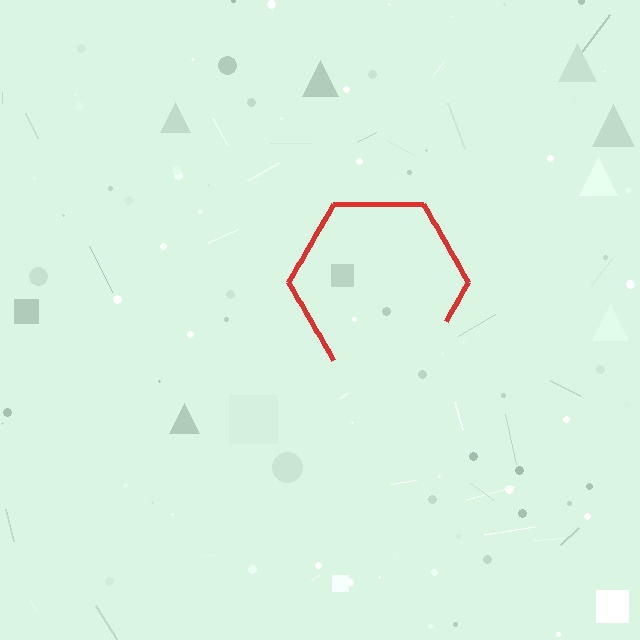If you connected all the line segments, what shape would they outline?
They would outline a hexagon.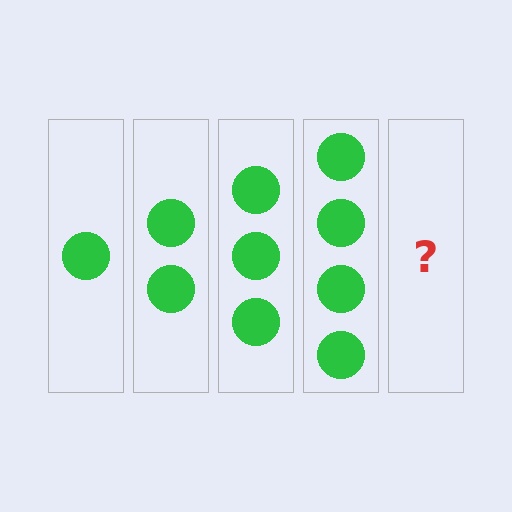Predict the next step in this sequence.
The next step is 5 circles.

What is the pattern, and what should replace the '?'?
The pattern is that each step adds one more circle. The '?' should be 5 circles.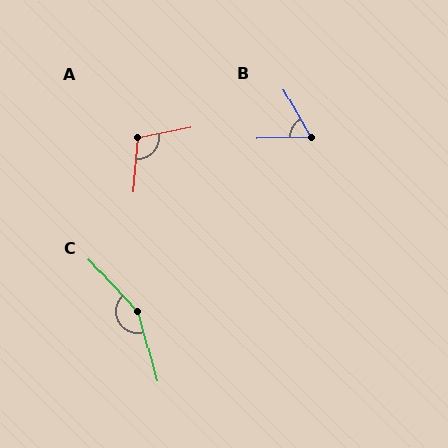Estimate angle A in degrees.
Approximately 106 degrees.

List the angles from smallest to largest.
B (63°), A (106°), C (152°).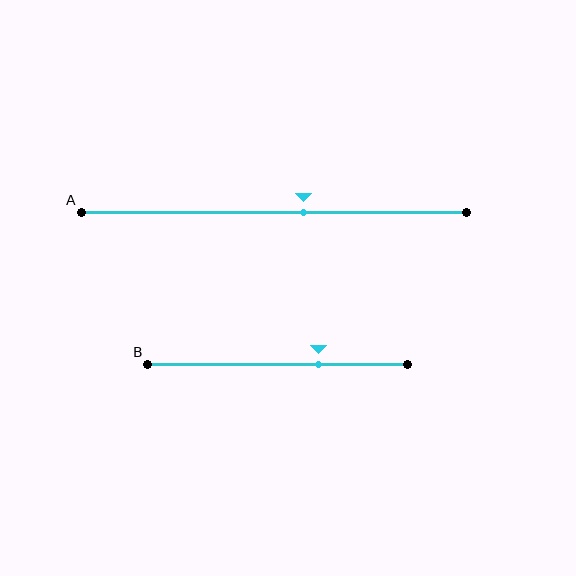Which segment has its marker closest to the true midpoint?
Segment A has its marker closest to the true midpoint.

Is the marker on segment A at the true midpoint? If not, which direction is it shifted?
No, the marker on segment A is shifted to the right by about 8% of the segment length.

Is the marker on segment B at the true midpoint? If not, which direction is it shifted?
No, the marker on segment B is shifted to the right by about 16% of the segment length.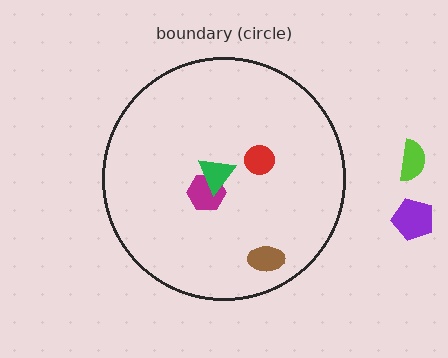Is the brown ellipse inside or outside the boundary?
Inside.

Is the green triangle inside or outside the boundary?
Inside.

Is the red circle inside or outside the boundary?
Inside.